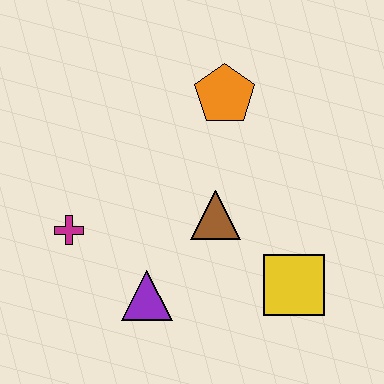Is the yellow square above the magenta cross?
No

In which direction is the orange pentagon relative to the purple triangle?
The orange pentagon is above the purple triangle.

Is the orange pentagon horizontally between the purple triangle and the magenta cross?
No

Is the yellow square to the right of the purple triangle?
Yes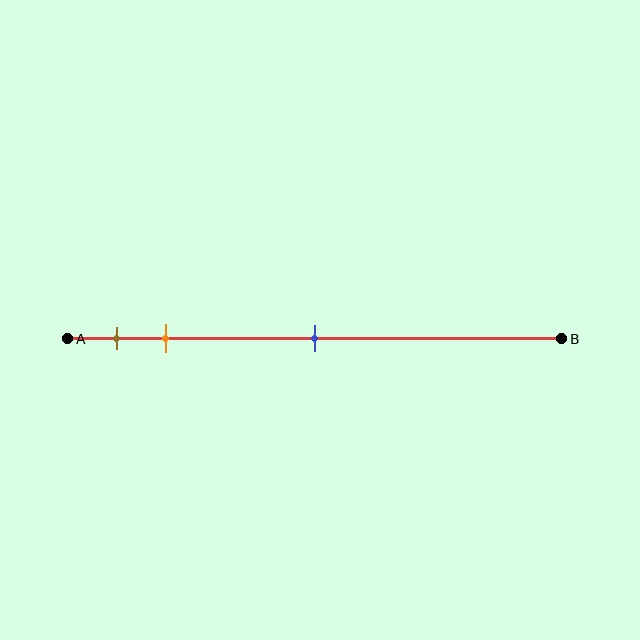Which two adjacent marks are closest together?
The brown and orange marks are the closest adjacent pair.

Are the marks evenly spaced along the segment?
No, the marks are not evenly spaced.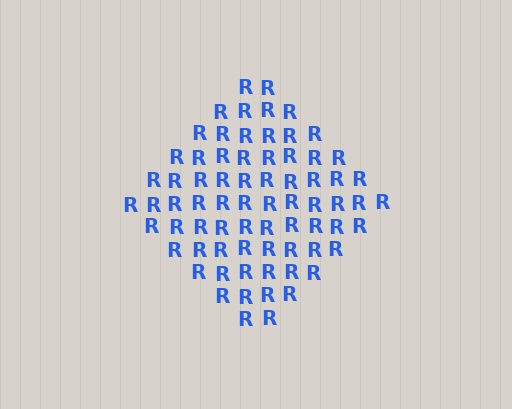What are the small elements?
The small elements are letter R's.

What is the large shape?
The large shape is a diamond.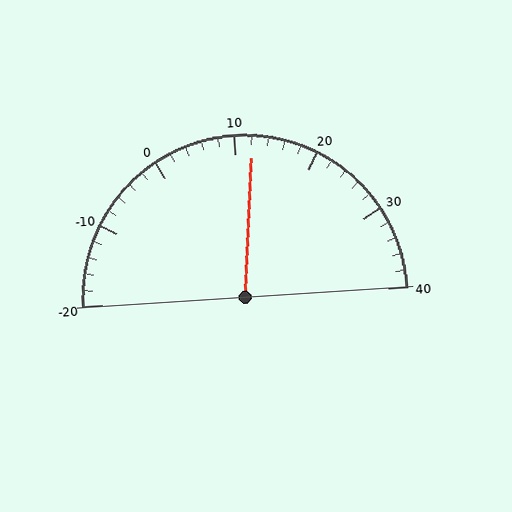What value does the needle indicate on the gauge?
The needle indicates approximately 12.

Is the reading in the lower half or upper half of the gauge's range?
The reading is in the upper half of the range (-20 to 40).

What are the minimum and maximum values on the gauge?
The gauge ranges from -20 to 40.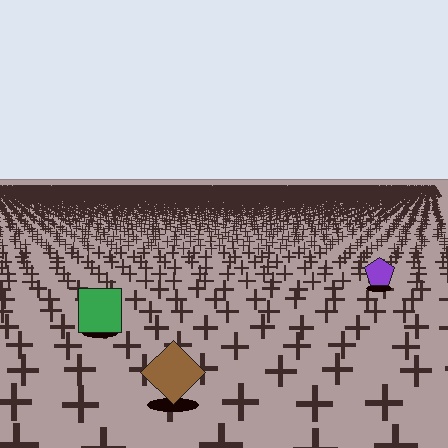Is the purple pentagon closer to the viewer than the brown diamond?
No. The brown diamond is closer — you can tell from the texture gradient: the ground texture is coarser near it.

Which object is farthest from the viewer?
The purple pentagon is farthest from the viewer. It appears smaller and the ground texture around it is denser.